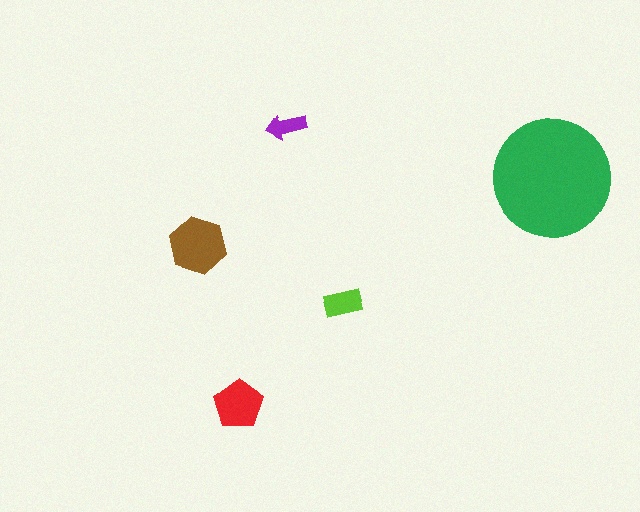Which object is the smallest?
The purple arrow.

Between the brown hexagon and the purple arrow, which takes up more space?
The brown hexagon.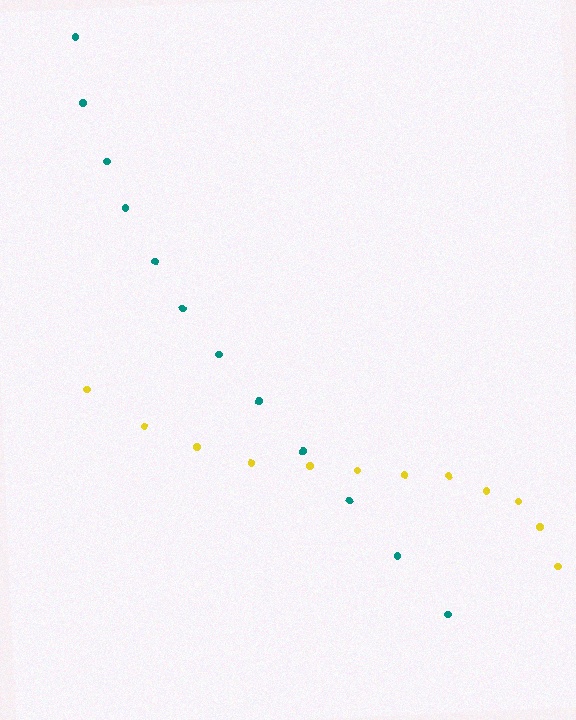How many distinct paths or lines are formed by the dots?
There are 2 distinct paths.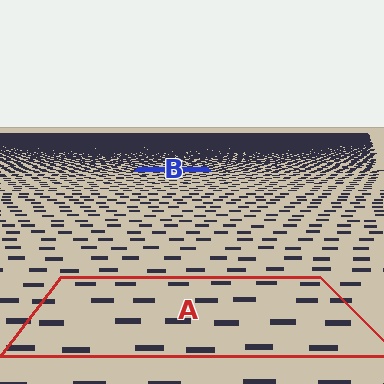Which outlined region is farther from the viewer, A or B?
Region B is farther from the viewer — the texture elements inside it appear smaller and more densely packed.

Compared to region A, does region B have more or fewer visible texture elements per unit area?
Region B has more texture elements per unit area — they are packed more densely because it is farther away.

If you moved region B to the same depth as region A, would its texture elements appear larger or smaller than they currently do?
They would appear larger. At a closer depth, the same texture elements are projected at a bigger on-screen size.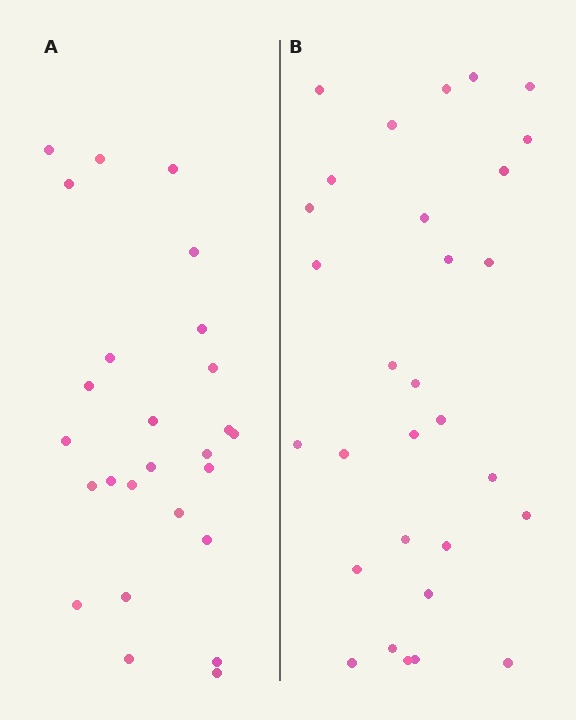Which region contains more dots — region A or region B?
Region B (the right region) has more dots.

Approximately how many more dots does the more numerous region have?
Region B has about 4 more dots than region A.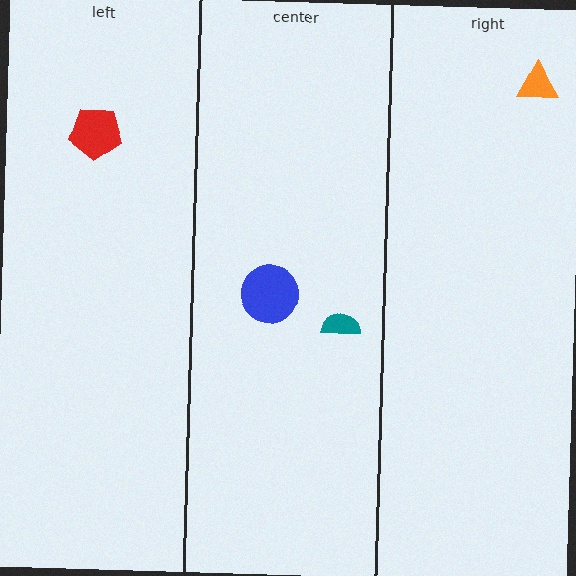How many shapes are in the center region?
2.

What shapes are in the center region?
The teal semicircle, the blue circle.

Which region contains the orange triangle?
The right region.